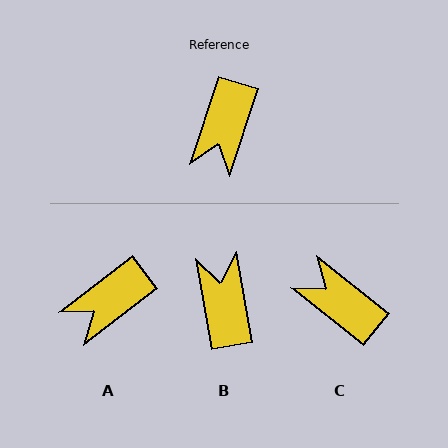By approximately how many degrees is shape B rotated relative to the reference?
Approximately 152 degrees clockwise.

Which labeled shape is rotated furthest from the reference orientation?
B, about 152 degrees away.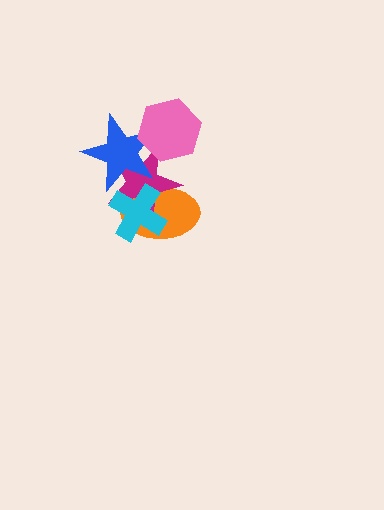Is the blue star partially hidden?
Yes, it is partially covered by another shape.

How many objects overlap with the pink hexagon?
2 objects overlap with the pink hexagon.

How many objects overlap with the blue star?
4 objects overlap with the blue star.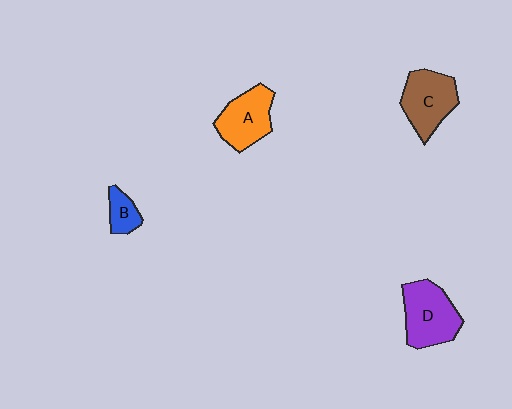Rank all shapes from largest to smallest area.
From largest to smallest: D (purple), C (brown), A (orange), B (blue).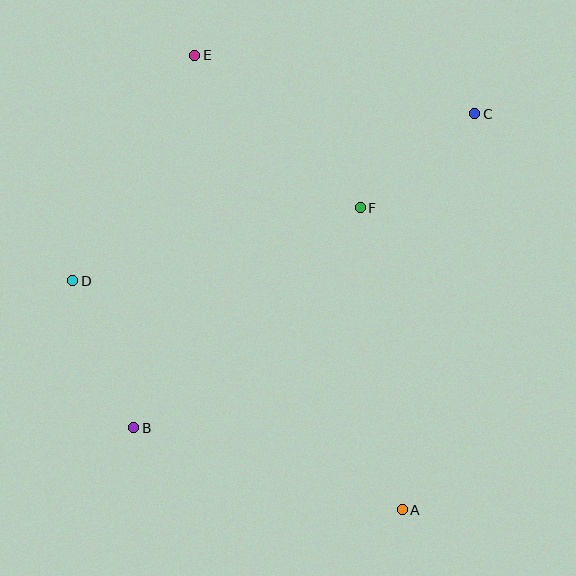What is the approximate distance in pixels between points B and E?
The distance between B and E is approximately 378 pixels.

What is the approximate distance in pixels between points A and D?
The distance between A and D is approximately 401 pixels.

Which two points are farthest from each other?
Points A and E are farthest from each other.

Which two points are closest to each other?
Points C and F are closest to each other.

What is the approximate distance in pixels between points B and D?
The distance between B and D is approximately 159 pixels.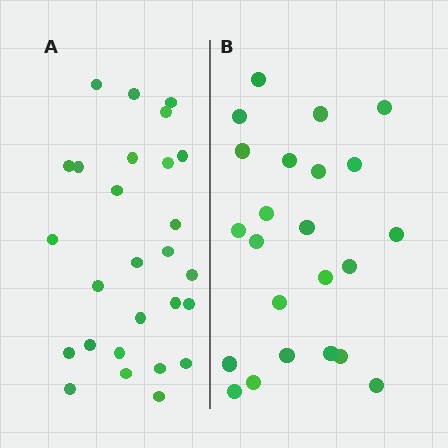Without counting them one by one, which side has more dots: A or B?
Region A (the left region) has more dots.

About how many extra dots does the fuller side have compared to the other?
Region A has about 4 more dots than region B.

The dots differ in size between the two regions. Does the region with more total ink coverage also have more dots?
No. Region B has more total ink coverage because its dots are larger, but region A actually contains more individual dots. Total area can be misleading — the number of items is what matters here.